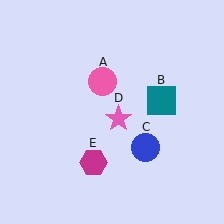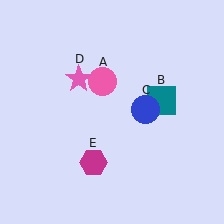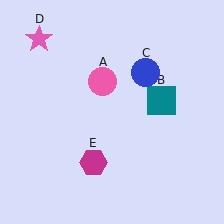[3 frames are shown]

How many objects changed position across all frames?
2 objects changed position: blue circle (object C), pink star (object D).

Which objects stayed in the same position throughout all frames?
Pink circle (object A) and teal square (object B) and magenta hexagon (object E) remained stationary.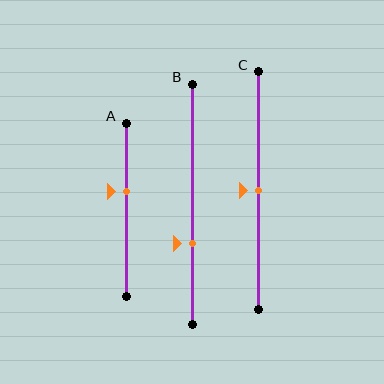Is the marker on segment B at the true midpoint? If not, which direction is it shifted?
No, the marker on segment B is shifted downward by about 16% of the segment length.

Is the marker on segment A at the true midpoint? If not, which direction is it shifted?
No, the marker on segment A is shifted upward by about 11% of the segment length.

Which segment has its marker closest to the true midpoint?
Segment C has its marker closest to the true midpoint.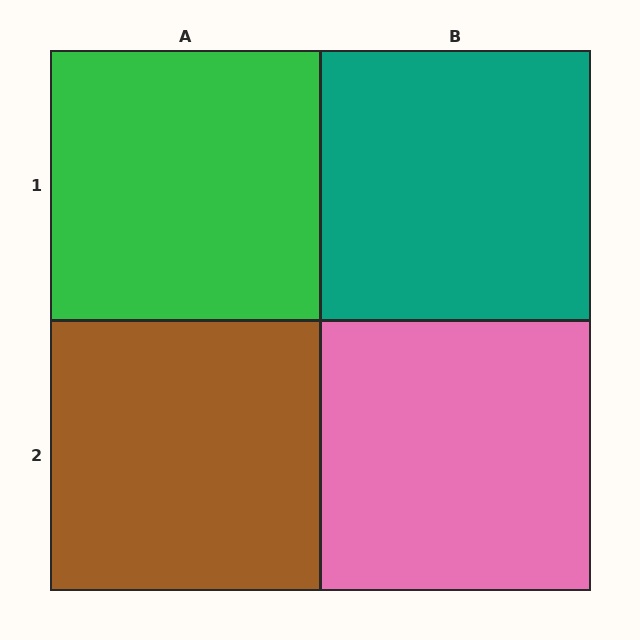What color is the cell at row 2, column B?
Pink.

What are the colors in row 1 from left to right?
Green, teal.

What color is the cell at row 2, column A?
Brown.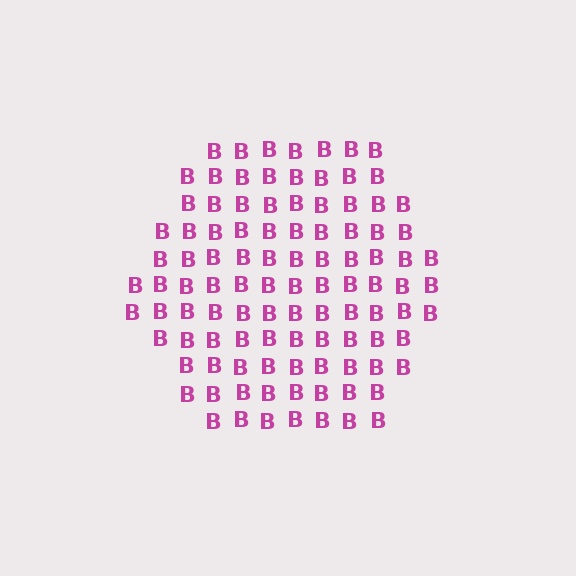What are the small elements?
The small elements are letter B's.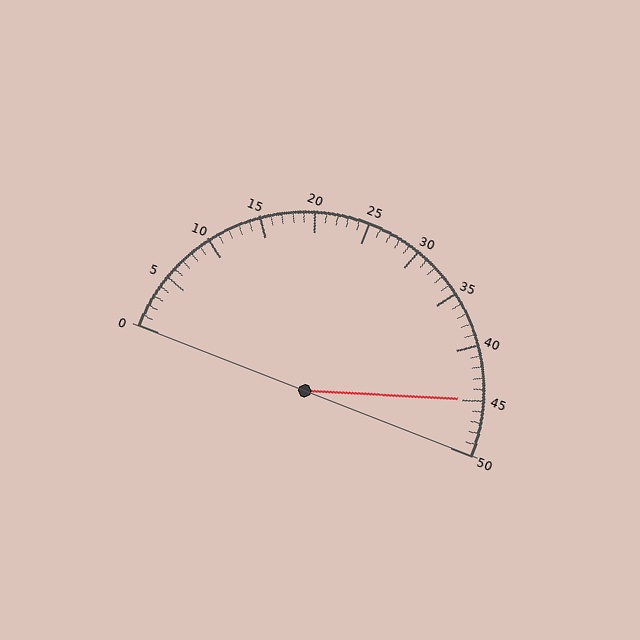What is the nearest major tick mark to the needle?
The nearest major tick mark is 45.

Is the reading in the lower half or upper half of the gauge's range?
The reading is in the upper half of the range (0 to 50).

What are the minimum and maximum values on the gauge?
The gauge ranges from 0 to 50.